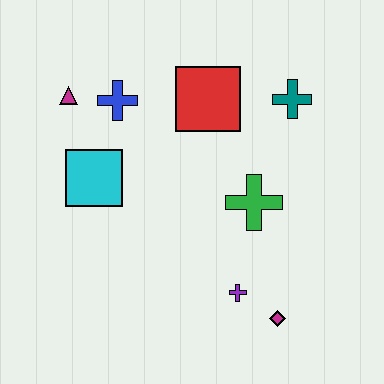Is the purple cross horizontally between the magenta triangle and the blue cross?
No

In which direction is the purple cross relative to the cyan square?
The purple cross is to the right of the cyan square.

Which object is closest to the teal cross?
The red square is closest to the teal cross.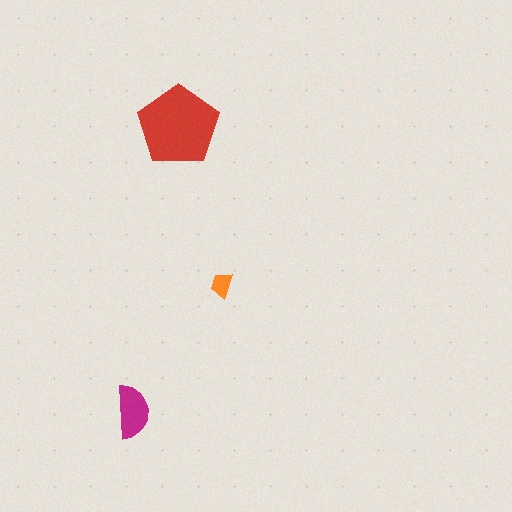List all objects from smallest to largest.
The orange trapezoid, the magenta semicircle, the red pentagon.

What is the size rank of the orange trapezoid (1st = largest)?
3rd.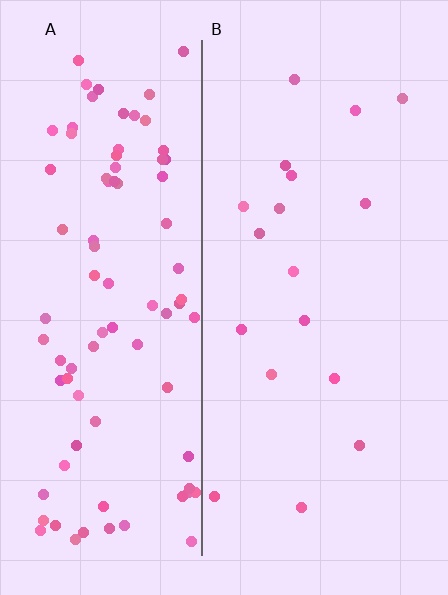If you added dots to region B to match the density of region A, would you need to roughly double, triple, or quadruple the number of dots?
Approximately quadruple.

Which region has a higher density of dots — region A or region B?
A (the left).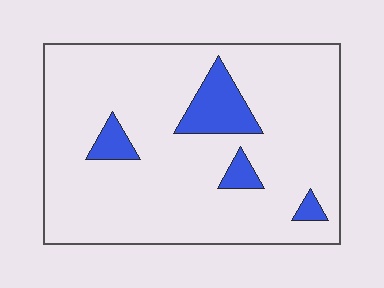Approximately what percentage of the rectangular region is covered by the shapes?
Approximately 10%.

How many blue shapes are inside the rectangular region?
4.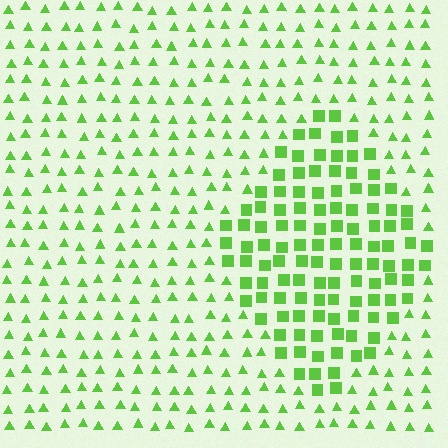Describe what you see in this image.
The image is filled with small lime elements arranged in a uniform grid. A diamond-shaped region contains squares, while the surrounding area contains triangles. The boundary is defined purely by the change in element shape.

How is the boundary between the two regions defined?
The boundary is defined by a change in element shape: squares inside vs. triangles outside. All elements share the same color and spacing.